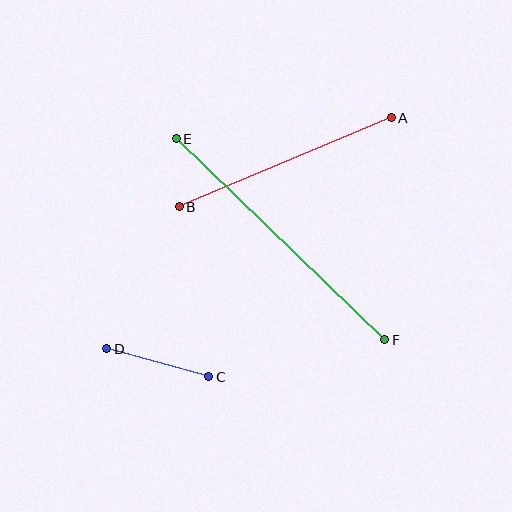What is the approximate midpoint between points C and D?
The midpoint is at approximately (158, 363) pixels.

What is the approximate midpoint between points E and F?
The midpoint is at approximately (280, 239) pixels.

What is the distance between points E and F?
The distance is approximately 290 pixels.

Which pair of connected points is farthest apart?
Points E and F are farthest apart.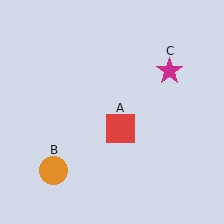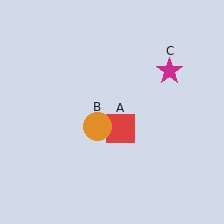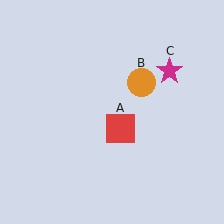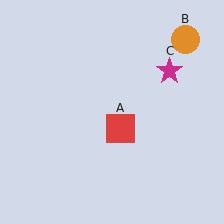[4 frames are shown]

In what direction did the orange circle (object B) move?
The orange circle (object B) moved up and to the right.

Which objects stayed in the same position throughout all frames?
Red square (object A) and magenta star (object C) remained stationary.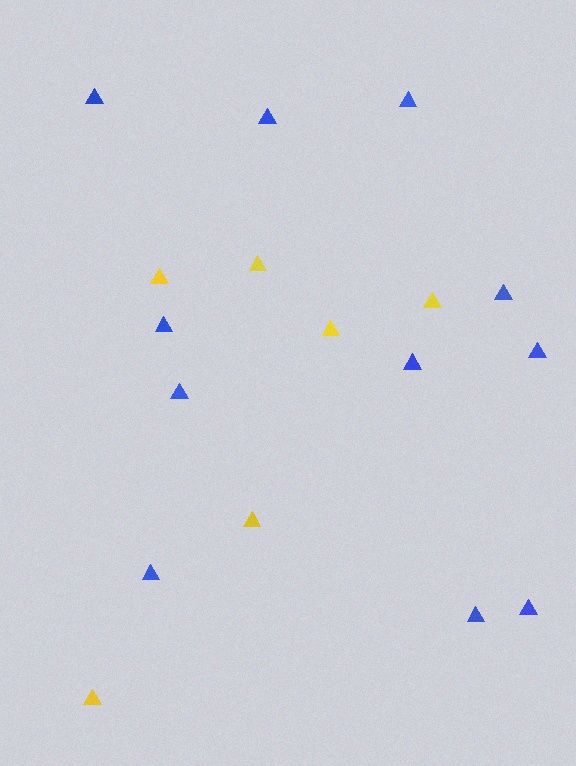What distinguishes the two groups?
There are 2 groups: one group of yellow triangles (6) and one group of blue triangles (11).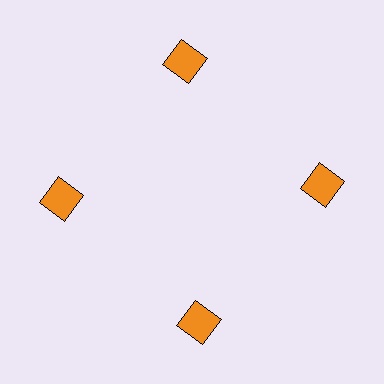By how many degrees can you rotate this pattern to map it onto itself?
The pattern maps onto itself every 90 degrees of rotation.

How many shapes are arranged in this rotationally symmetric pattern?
There are 4 shapes, arranged in 4 groups of 1.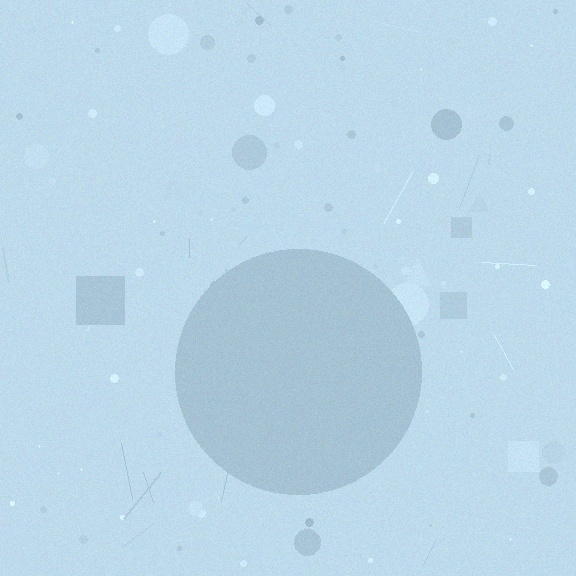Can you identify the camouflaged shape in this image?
The camouflaged shape is a circle.